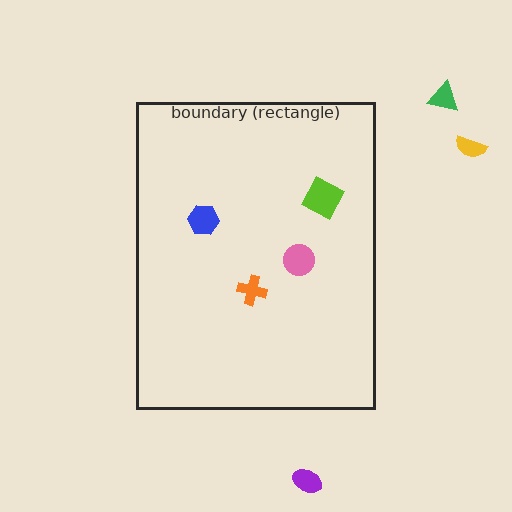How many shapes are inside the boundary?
4 inside, 3 outside.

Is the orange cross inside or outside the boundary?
Inside.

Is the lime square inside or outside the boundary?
Inside.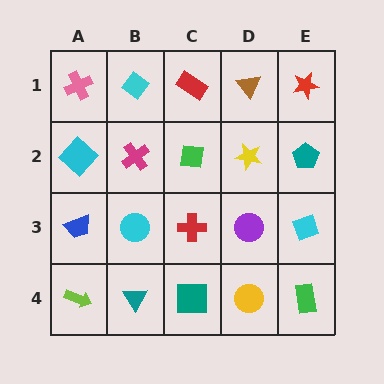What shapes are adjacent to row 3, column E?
A teal pentagon (row 2, column E), a green rectangle (row 4, column E), a purple circle (row 3, column D).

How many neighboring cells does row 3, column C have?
4.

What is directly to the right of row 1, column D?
A red star.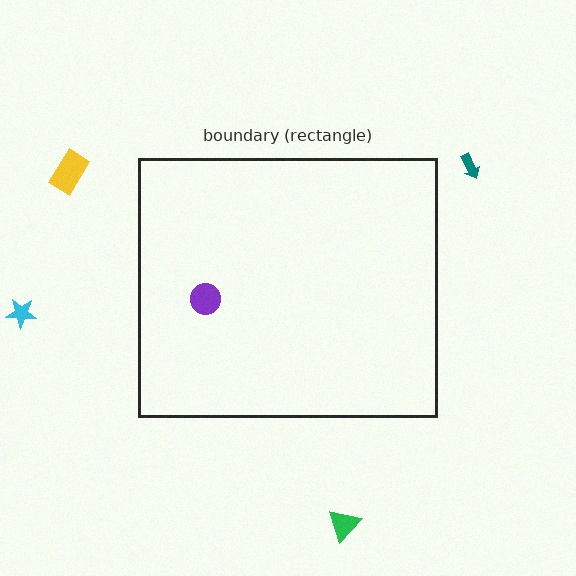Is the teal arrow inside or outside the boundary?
Outside.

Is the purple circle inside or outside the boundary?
Inside.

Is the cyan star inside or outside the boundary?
Outside.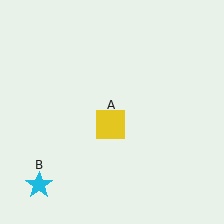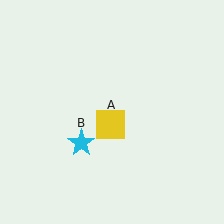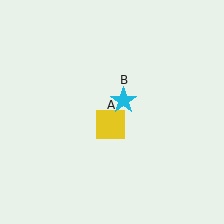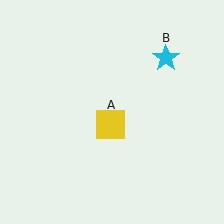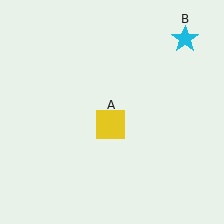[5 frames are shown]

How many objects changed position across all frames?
1 object changed position: cyan star (object B).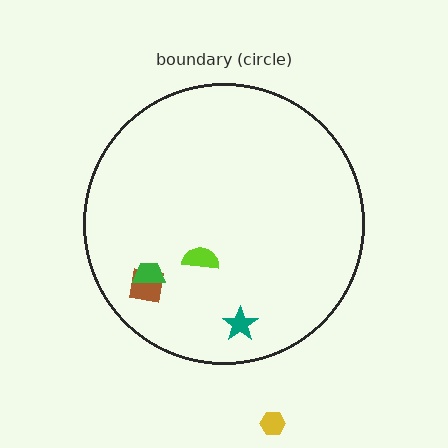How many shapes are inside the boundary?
4 inside, 1 outside.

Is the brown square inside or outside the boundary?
Inside.